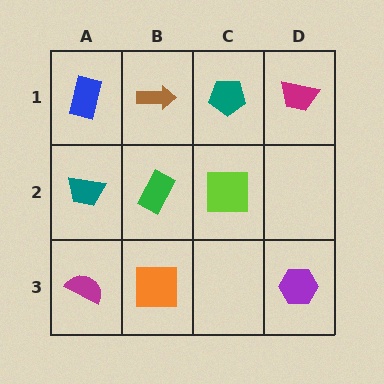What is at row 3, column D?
A purple hexagon.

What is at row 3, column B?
An orange square.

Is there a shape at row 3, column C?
No, that cell is empty.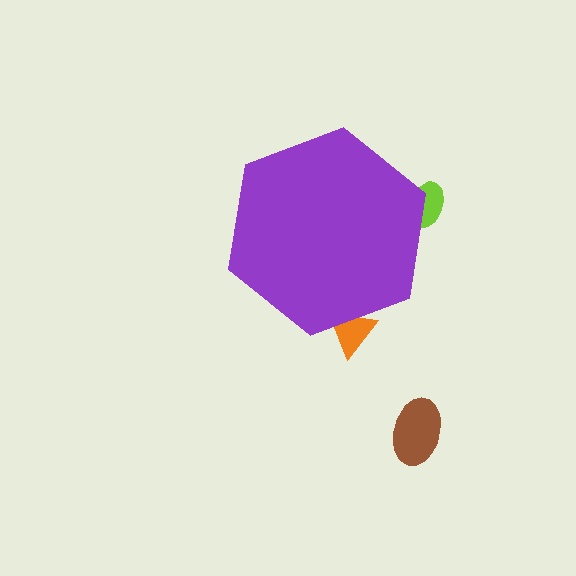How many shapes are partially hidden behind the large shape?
2 shapes are partially hidden.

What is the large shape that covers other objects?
A purple hexagon.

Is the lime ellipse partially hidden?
Yes, the lime ellipse is partially hidden behind the purple hexagon.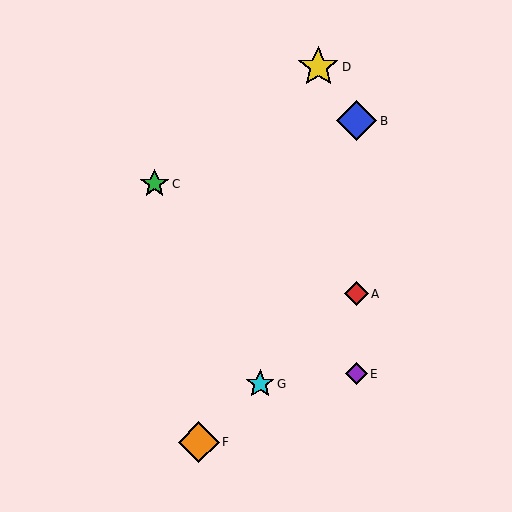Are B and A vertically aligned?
Yes, both are at x≈356.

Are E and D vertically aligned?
No, E is at x≈357 and D is at x≈318.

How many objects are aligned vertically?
3 objects (A, B, E) are aligned vertically.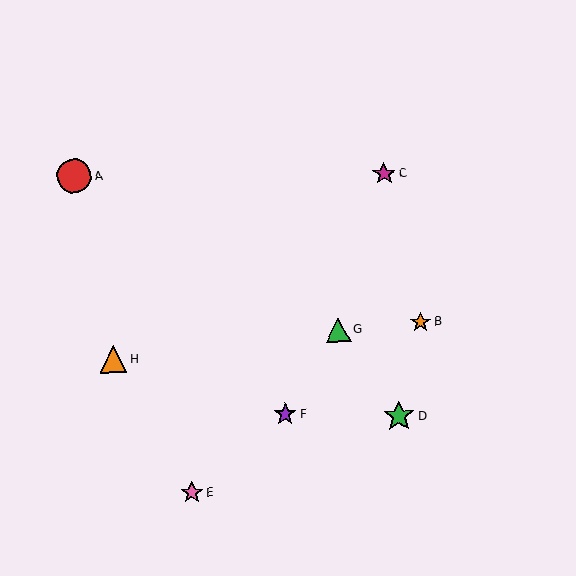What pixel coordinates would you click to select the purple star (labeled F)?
Click at (285, 414) to select the purple star F.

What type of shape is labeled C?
Shape C is a magenta star.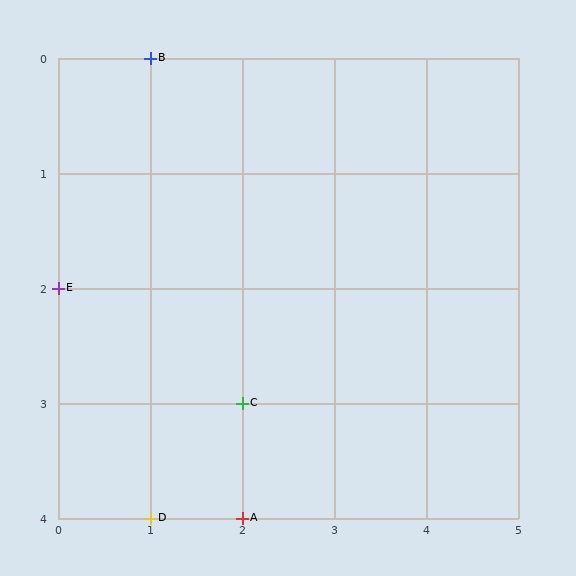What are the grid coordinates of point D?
Point D is at grid coordinates (1, 4).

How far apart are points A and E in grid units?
Points A and E are 2 columns and 2 rows apart (about 2.8 grid units diagonally).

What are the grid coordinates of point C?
Point C is at grid coordinates (2, 3).